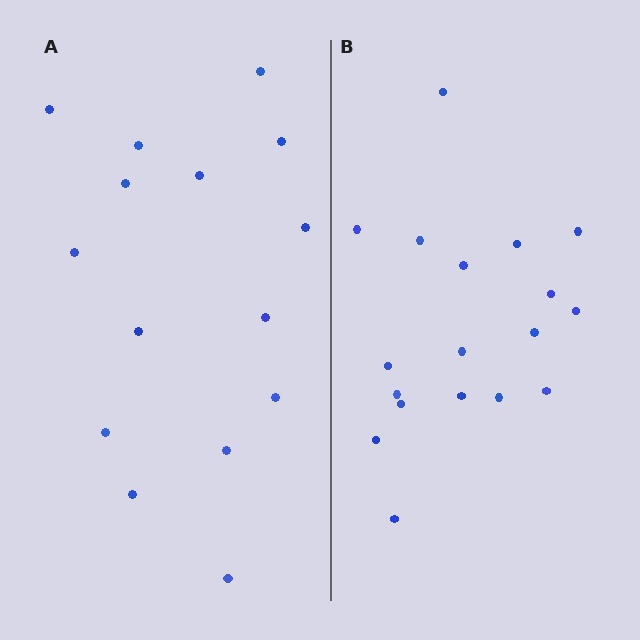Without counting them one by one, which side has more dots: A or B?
Region B (the right region) has more dots.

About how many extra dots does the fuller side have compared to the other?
Region B has just a few more — roughly 2 or 3 more dots than region A.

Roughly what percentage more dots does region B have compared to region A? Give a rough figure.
About 20% more.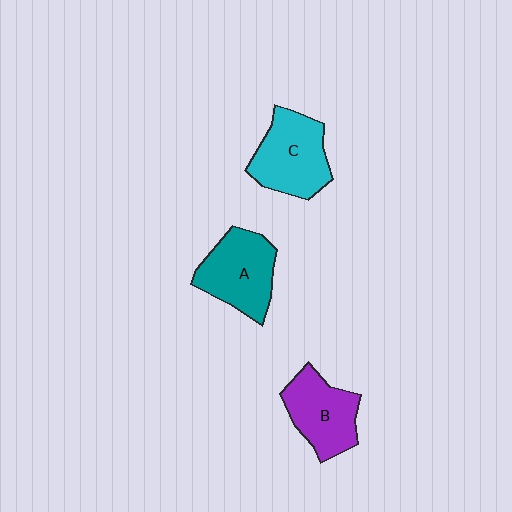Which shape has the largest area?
Shape C (cyan).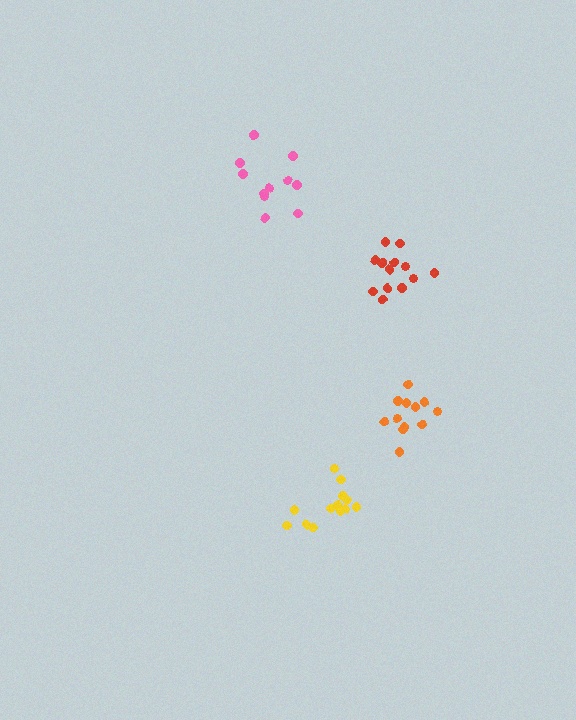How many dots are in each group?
Group 1: 13 dots, Group 2: 13 dots, Group 3: 11 dots, Group 4: 13 dots (50 total).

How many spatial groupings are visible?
There are 4 spatial groupings.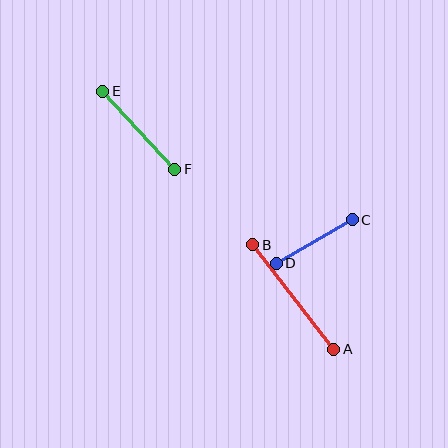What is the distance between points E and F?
The distance is approximately 106 pixels.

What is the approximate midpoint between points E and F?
The midpoint is at approximately (139, 130) pixels.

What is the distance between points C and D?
The distance is approximately 87 pixels.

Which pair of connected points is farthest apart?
Points A and B are farthest apart.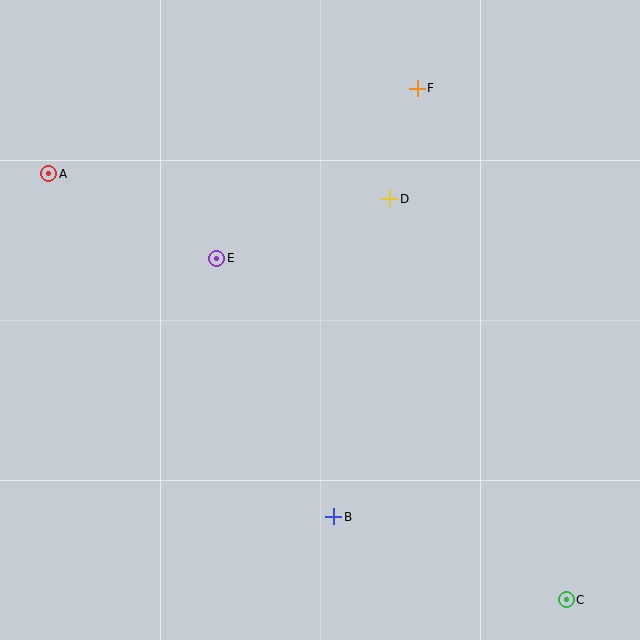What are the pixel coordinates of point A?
Point A is at (49, 174).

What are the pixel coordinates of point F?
Point F is at (417, 88).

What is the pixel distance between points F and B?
The distance between F and B is 436 pixels.